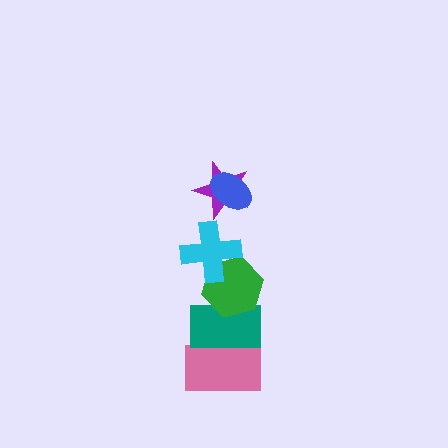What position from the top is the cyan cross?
The cyan cross is 3rd from the top.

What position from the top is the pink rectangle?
The pink rectangle is 6th from the top.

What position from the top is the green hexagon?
The green hexagon is 4th from the top.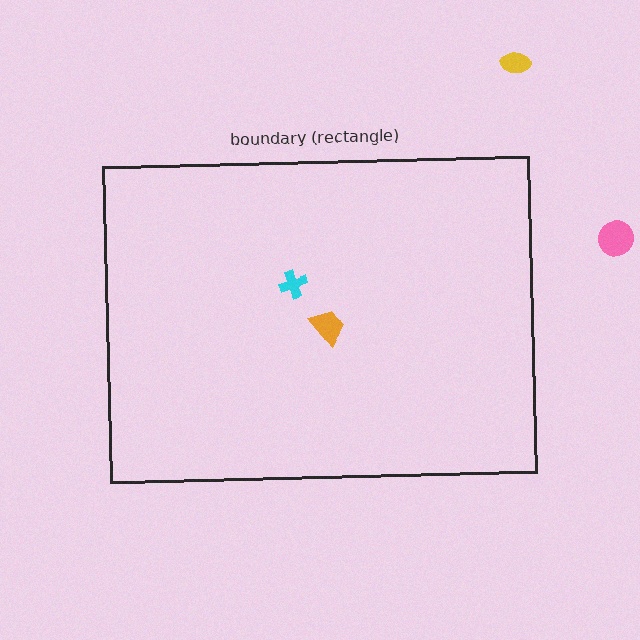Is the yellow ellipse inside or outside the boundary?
Outside.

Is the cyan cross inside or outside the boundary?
Inside.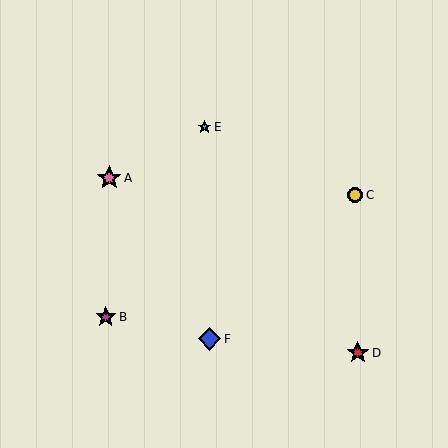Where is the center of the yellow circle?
The center of the yellow circle is at (355, 195).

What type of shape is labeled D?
Shape D is a red star.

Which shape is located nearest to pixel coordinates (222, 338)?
The blue diamond (labeled F) at (209, 339) is nearest to that location.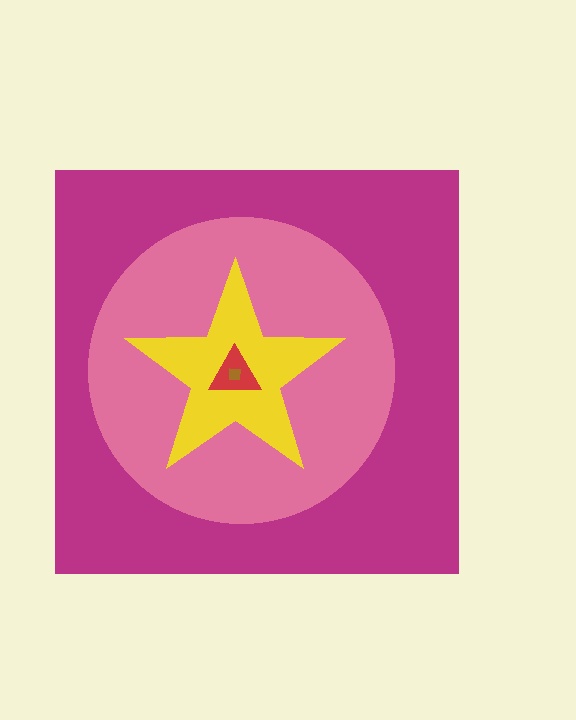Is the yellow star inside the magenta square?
Yes.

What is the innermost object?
The brown square.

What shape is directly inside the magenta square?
The pink circle.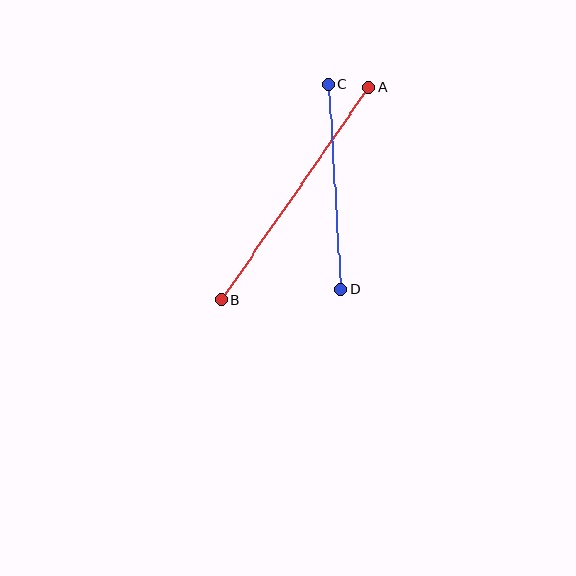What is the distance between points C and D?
The distance is approximately 206 pixels.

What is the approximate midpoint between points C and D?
The midpoint is at approximately (334, 187) pixels.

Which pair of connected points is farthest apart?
Points A and B are farthest apart.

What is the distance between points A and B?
The distance is approximately 259 pixels.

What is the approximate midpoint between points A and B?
The midpoint is at approximately (295, 193) pixels.